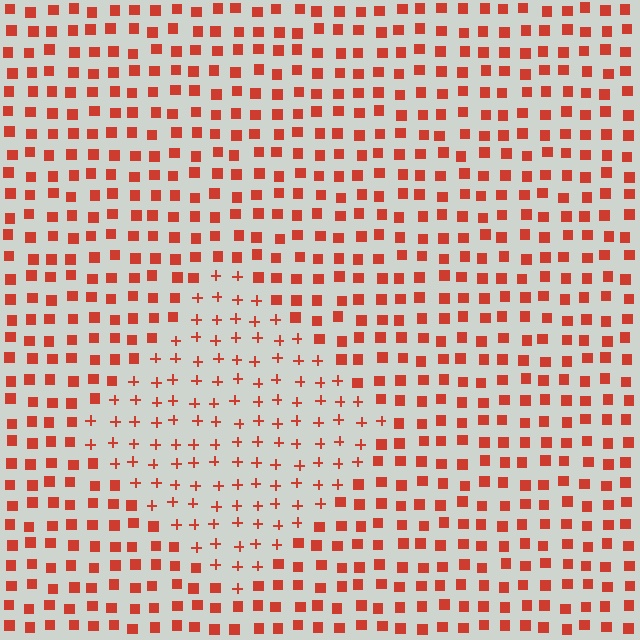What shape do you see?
I see a diamond.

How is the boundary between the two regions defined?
The boundary is defined by a change in element shape: plus signs inside vs. squares outside. All elements share the same color and spacing.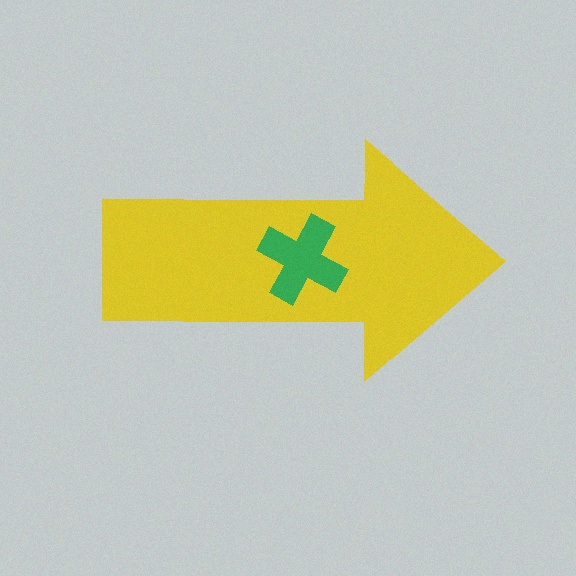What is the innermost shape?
The green cross.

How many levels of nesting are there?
2.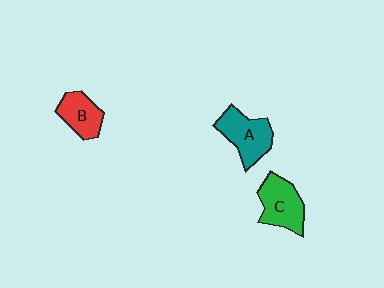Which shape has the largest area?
Shape A (teal).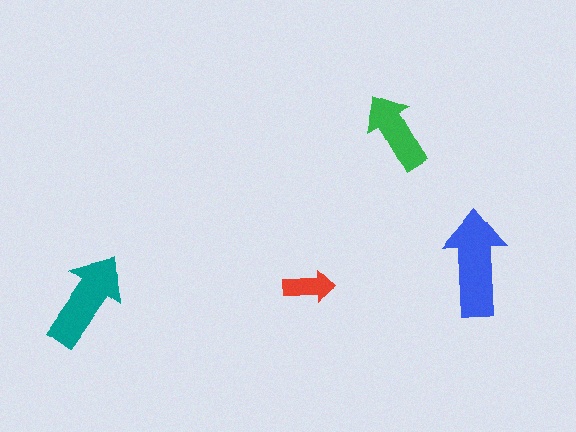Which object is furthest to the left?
The teal arrow is leftmost.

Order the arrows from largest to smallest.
the blue one, the teal one, the green one, the red one.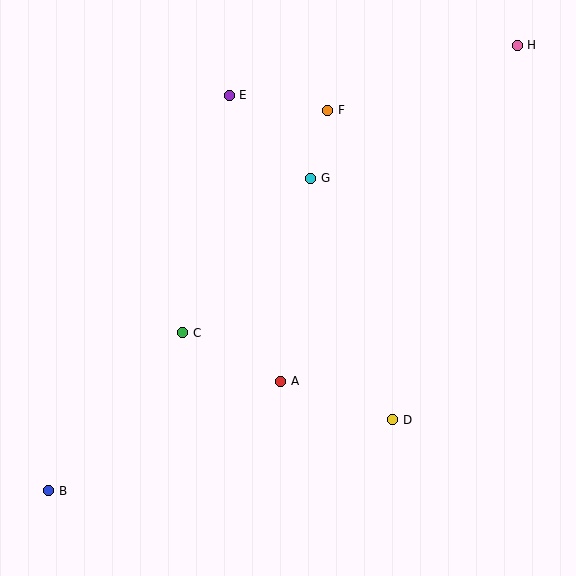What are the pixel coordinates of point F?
Point F is at (328, 110).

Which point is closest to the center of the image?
Point A at (281, 381) is closest to the center.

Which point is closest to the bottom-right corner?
Point D is closest to the bottom-right corner.